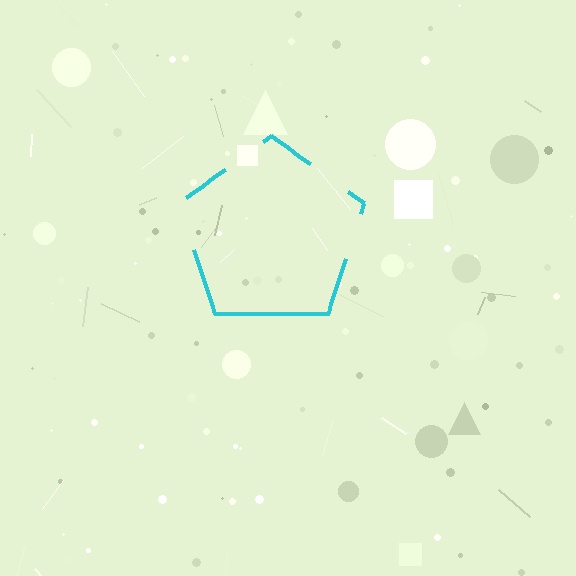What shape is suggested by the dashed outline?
The dashed outline suggests a pentagon.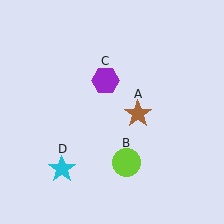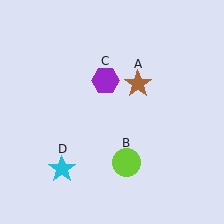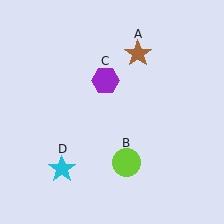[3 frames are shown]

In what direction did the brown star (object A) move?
The brown star (object A) moved up.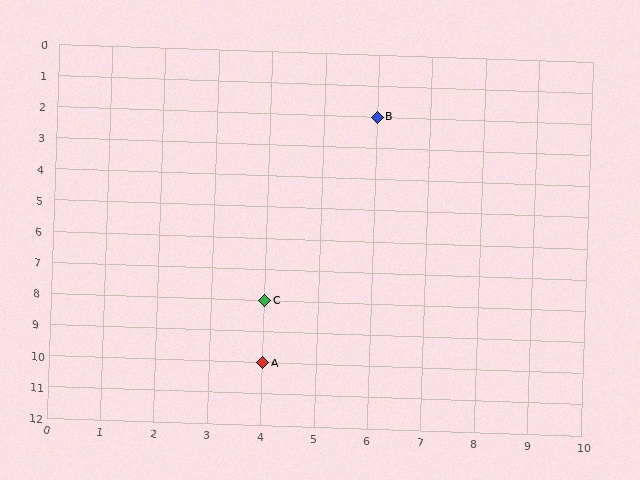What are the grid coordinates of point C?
Point C is at grid coordinates (4, 8).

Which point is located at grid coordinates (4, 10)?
Point A is at (4, 10).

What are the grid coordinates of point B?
Point B is at grid coordinates (6, 2).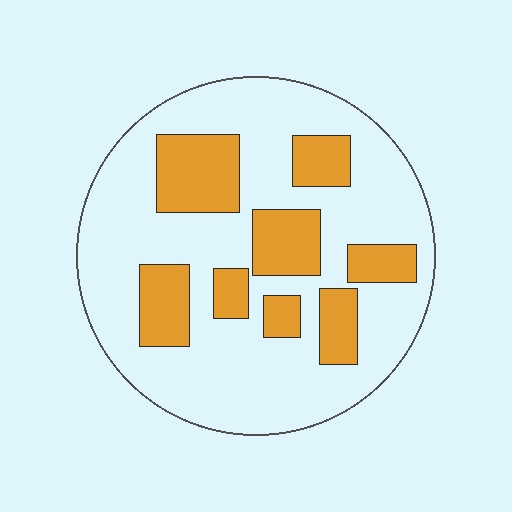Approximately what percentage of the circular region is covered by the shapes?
Approximately 25%.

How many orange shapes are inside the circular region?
8.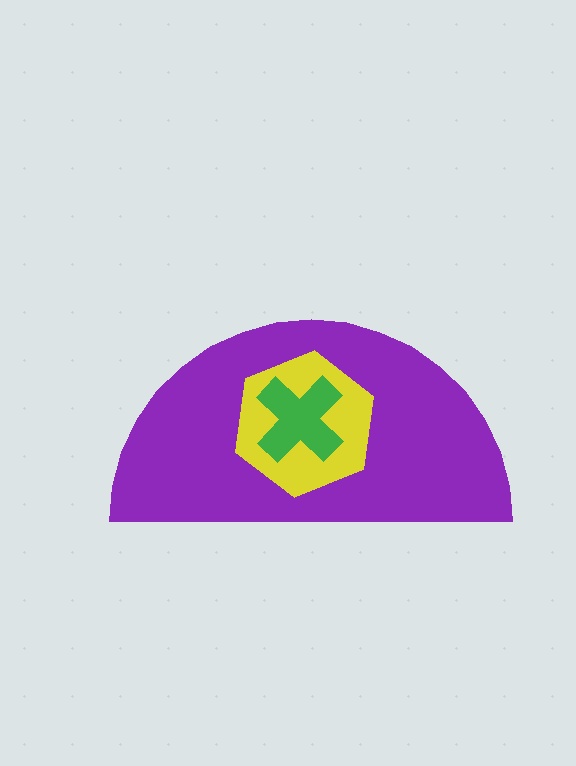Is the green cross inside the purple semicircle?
Yes.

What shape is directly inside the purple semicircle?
The yellow hexagon.